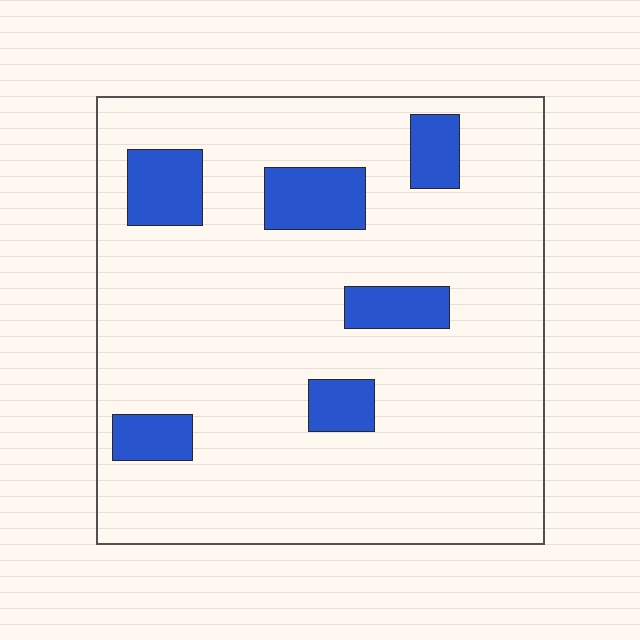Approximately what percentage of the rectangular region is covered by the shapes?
Approximately 15%.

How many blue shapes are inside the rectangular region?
6.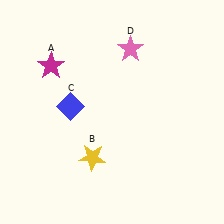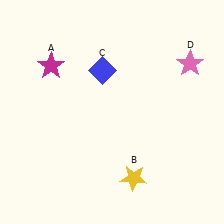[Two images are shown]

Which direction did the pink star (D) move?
The pink star (D) moved right.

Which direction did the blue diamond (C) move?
The blue diamond (C) moved up.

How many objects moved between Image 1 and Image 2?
3 objects moved between the two images.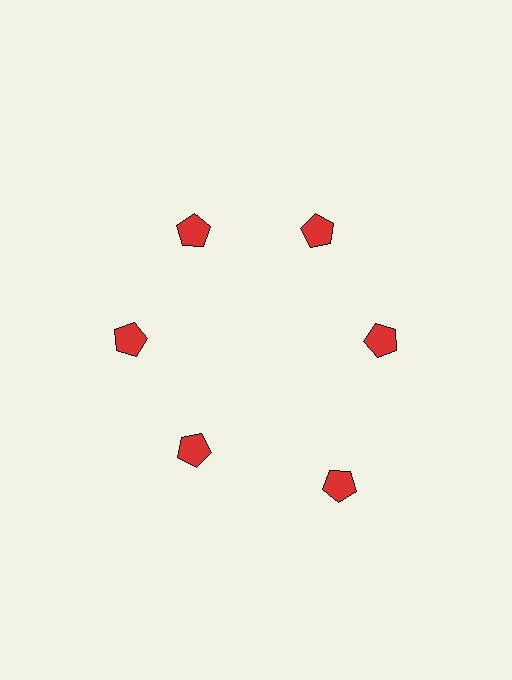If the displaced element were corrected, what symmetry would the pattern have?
It would have 6-fold rotational symmetry — the pattern would map onto itself every 60 degrees.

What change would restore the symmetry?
The symmetry would be restored by moving it inward, back onto the ring so that all 6 pentagons sit at equal angles and equal distance from the center.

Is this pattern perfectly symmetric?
No. The 6 red pentagons are arranged in a ring, but one element near the 5 o'clock position is pushed outward from the center, breaking the 6-fold rotational symmetry.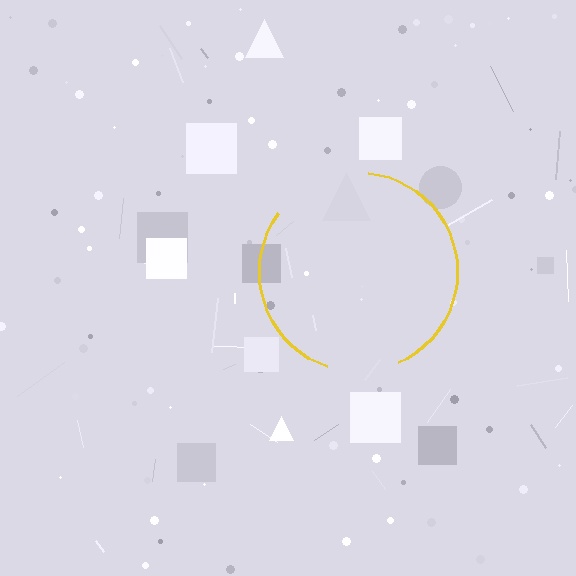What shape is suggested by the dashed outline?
The dashed outline suggests a circle.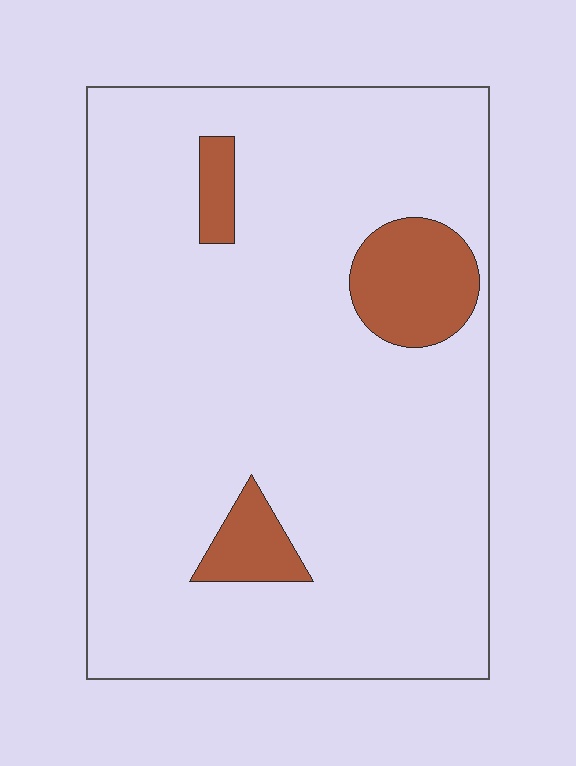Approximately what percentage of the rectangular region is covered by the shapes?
Approximately 10%.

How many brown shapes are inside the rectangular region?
3.